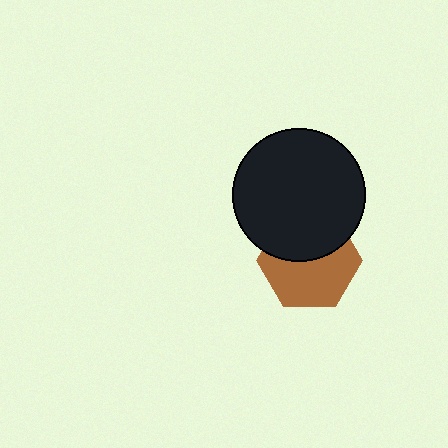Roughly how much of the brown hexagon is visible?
About half of it is visible (roughly 57%).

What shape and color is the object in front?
The object in front is a black circle.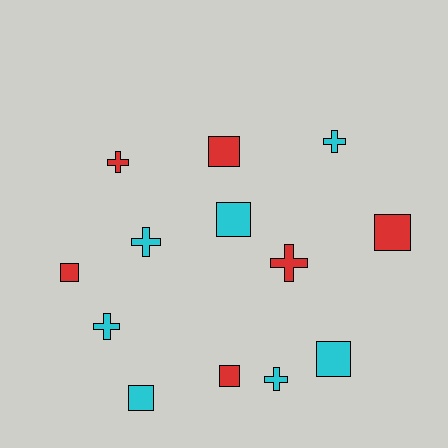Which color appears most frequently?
Cyan, with 7 objects.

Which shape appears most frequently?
Square, with 7 objects.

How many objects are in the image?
There are 13 objects.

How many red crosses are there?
There are 2 red crosses.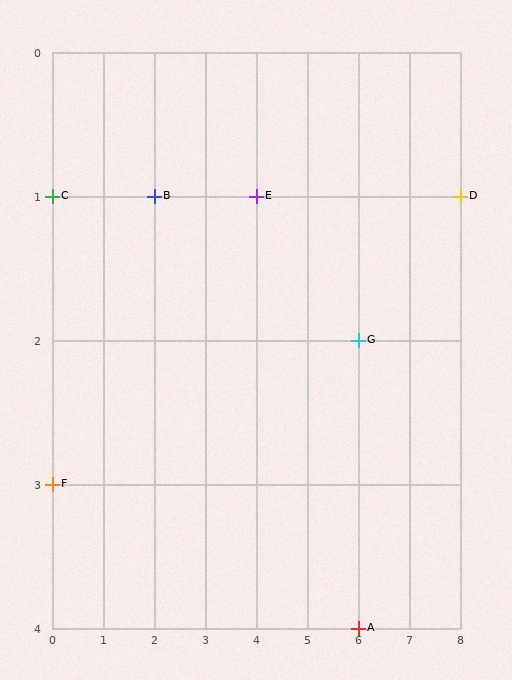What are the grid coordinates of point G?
Point G is at grid coordinates (6, 2).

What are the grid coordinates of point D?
Point D is at grid coordinates (8, 1).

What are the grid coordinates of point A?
Point A is at grid coordinates (6, 4).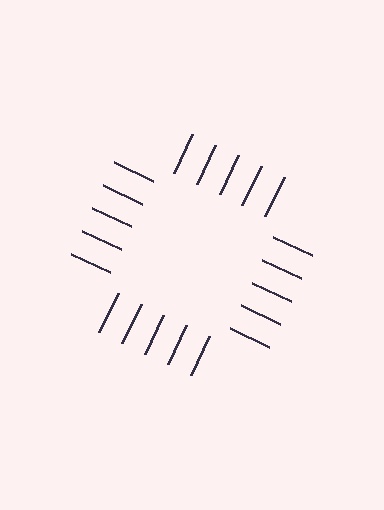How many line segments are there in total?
20 — 5 along each of the 4 edges.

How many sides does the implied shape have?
4 sides — the line-ends trace a square.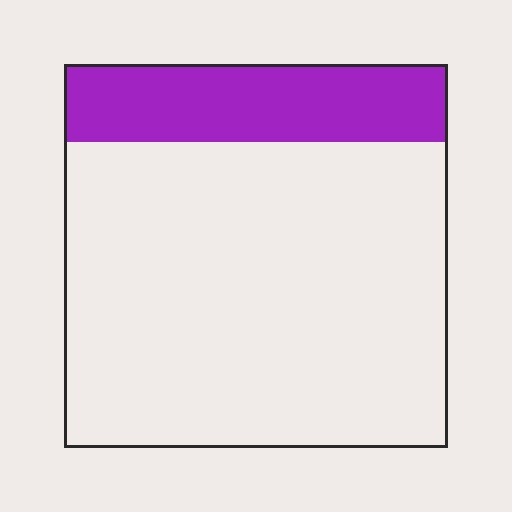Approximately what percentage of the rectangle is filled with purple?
Approximately 20%.